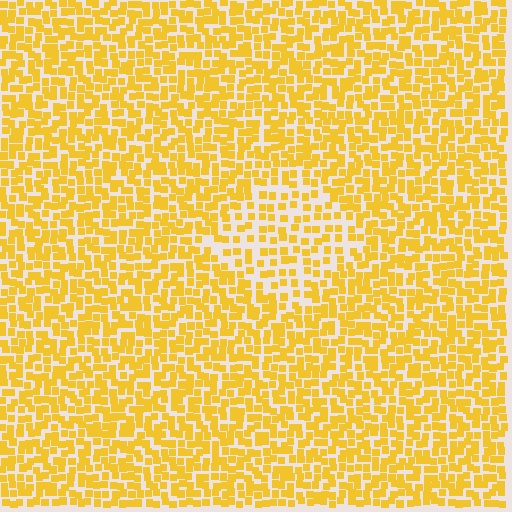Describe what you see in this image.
The image contains small yellow elements arranged at two different densities. A diamond-shaped region is visible where the elements are less densely packed than the surrounding area.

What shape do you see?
I see a diamond.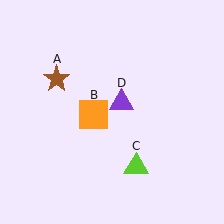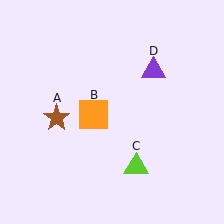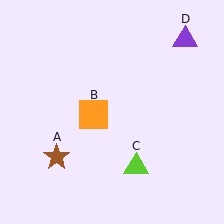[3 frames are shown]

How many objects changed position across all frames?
2 objects changed position: brown star (object A), purple triangle (object D).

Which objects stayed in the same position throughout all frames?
Orange square (object B) and lime triangle (object C) remained stationary.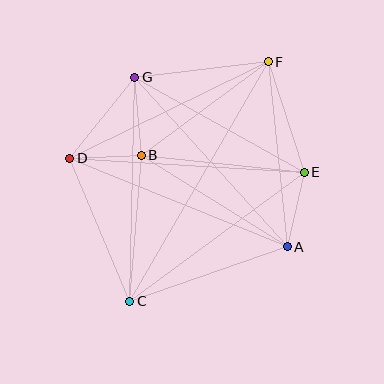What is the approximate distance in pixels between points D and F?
The distance between D and F is approximately 221 pixels.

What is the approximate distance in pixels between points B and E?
The distance between B and E is approximately 164 pixels.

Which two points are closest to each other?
Points B and D are closest to each other.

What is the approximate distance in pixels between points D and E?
The distance between D and E is approximately 235 pixels.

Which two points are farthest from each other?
Points C and F are farthest from each other.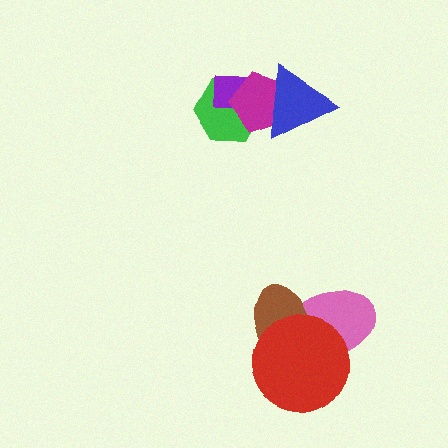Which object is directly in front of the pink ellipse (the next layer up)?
The brown ellipse is directly in front of the pink ellipse.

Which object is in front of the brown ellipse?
The red circle is in front of the brown ellipse.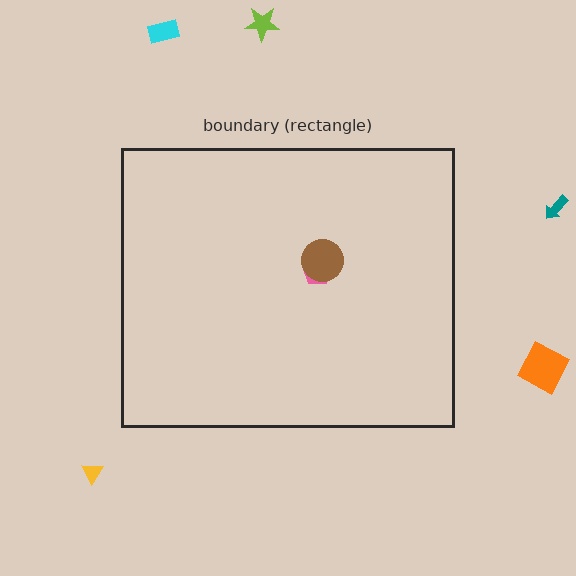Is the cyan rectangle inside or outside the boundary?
Outside.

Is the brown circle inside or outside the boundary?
Inside.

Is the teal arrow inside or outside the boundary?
Outside.